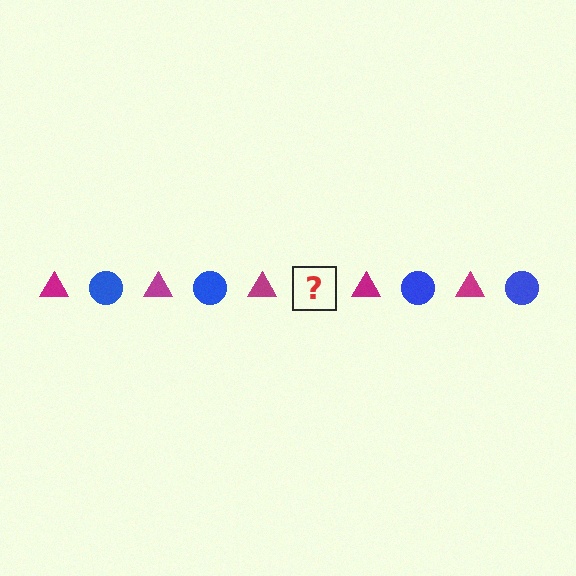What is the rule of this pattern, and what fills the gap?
The rule is that the pattern alternates between magenta triangle and blue circle. The gap should be filled with a blue circle.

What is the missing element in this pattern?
The missing element is a blue circle.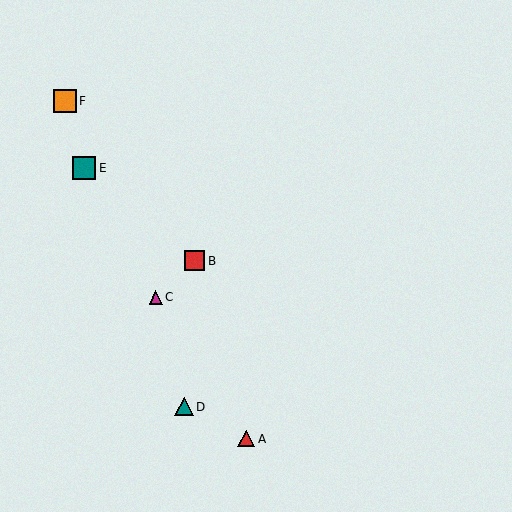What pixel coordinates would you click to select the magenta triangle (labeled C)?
Click at (156, 297) to select the magenta triangle C.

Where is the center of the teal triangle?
The center of the teal triangle is at (184, 407).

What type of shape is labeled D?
Shape D is a teal triangle.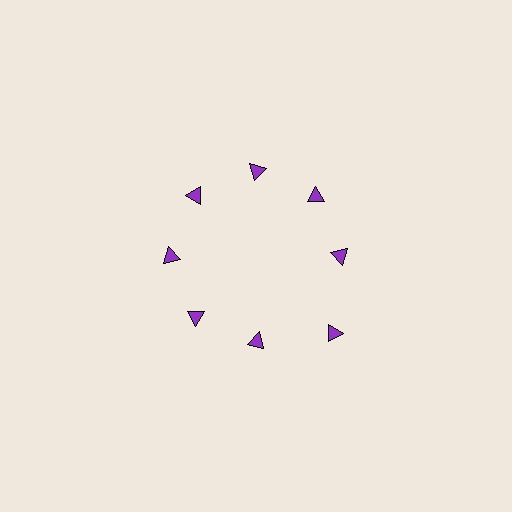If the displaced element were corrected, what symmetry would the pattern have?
It would have 8-fold rotational symmetry — the pattern would map onto itself every 45 degrees.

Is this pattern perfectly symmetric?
No. The 8 purple triangles are arranged in a ring, but one element near the 4 o'clock position is pushed outward from the center, breaking the 8-fold rotational symmetry.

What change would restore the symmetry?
The symmetry would be restored by moving it inward, back onto the ring so that all 8 triangles sit at equal angles and equal distance from the center.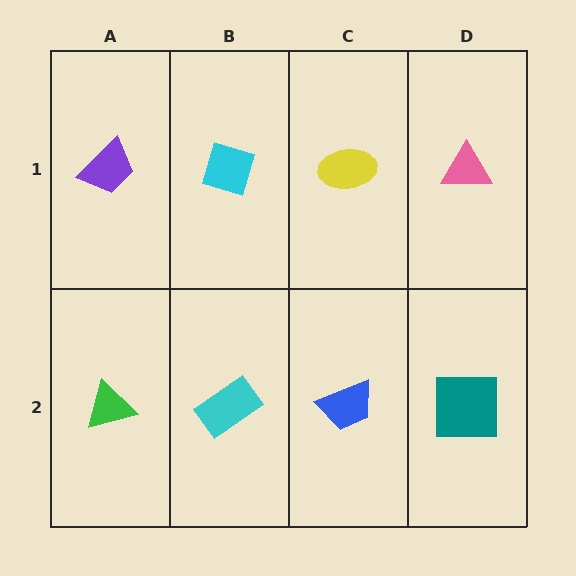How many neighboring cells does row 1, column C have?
3.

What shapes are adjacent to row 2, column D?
A pink triangle (row 1, column D), a blue trapezoid (row 2, column C).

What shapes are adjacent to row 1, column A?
A green triangle (row 2, column A), a cyan diamond (row 1, column B).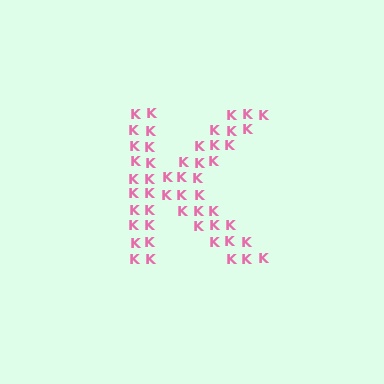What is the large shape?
The large shape is the letter K.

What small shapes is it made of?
It is made of small letter K's.